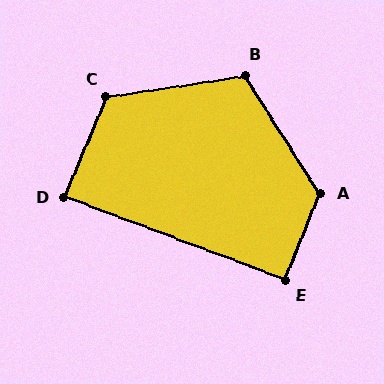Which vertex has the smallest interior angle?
D, at approximately 88 degrees.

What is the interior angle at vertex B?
Approximately 114 degrees (obtuse).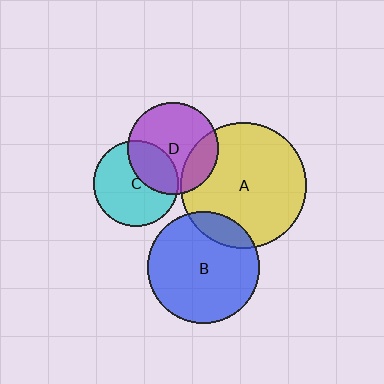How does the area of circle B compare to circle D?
Approximately 1.5 times.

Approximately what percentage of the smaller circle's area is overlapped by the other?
Approximately 35%.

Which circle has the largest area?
Circle A (yellow).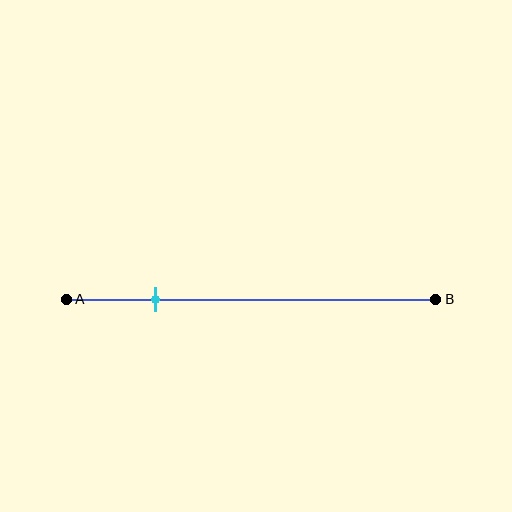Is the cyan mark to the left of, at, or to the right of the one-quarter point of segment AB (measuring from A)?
The cyan mark is approximately at the one-quarter point of segment AB.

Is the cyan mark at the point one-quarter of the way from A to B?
Yes, the mark is approximately at the one-quarter point.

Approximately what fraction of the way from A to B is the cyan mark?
The cyan mark is approximately 25% of the way from A to B.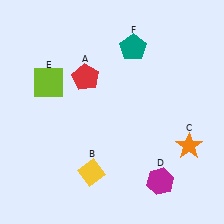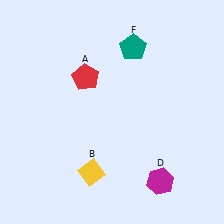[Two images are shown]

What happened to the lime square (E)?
The lime square (E) was removed in Image 2. It was in the top-left area of Image 1.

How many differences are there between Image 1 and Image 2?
There are 2 differences between the two images.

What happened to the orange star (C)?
The orange star (C) was removed in Image 2. It was in the bottom-right area of Image 1.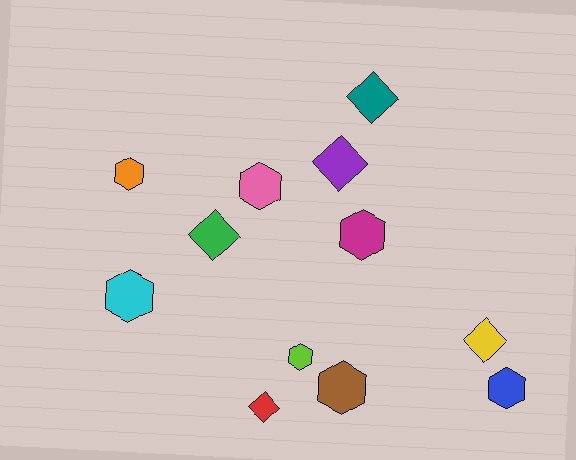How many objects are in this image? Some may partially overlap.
There are 12 objects.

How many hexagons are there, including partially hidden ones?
There are 7 hexagons.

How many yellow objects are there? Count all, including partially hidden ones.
There is 1 yellow object.